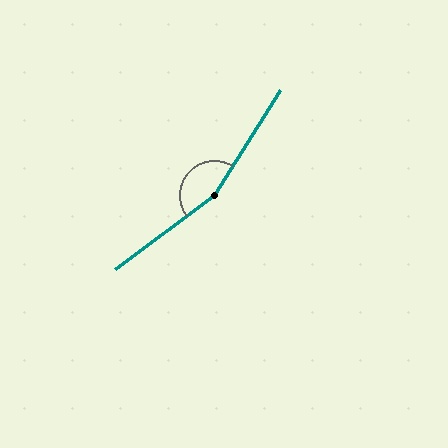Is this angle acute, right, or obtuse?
It is obtuse.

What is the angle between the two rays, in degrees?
Approximately 159 degrees.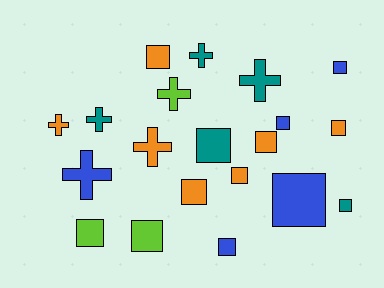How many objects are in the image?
There are 20 objects.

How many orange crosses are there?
There are 2 orange crosses.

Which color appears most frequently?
Orange, with 7 objects.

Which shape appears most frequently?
Square, with 13 objects.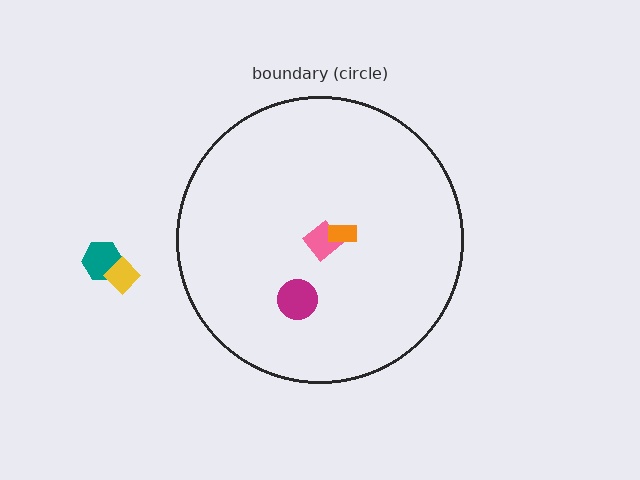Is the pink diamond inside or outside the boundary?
Inside.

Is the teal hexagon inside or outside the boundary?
Outside.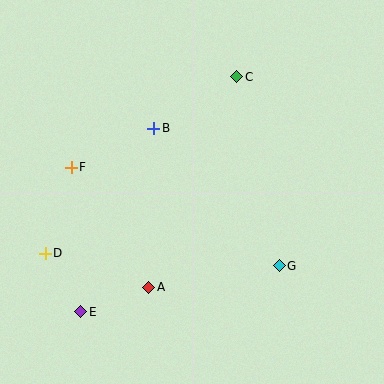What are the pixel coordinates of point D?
Point D is at (45, 253).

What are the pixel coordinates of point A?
Point A is at (149, 287).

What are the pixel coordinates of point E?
Point E is at (81, 312).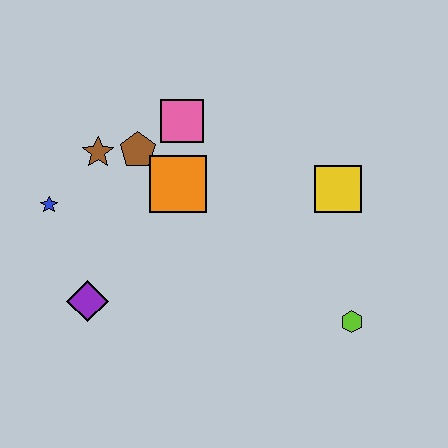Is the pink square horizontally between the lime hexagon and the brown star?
Yes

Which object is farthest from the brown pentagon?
The lime hexagon is farthest from the brown pentagon.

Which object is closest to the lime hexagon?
The yellow square is closest to the lime hexagon.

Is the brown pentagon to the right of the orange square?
No